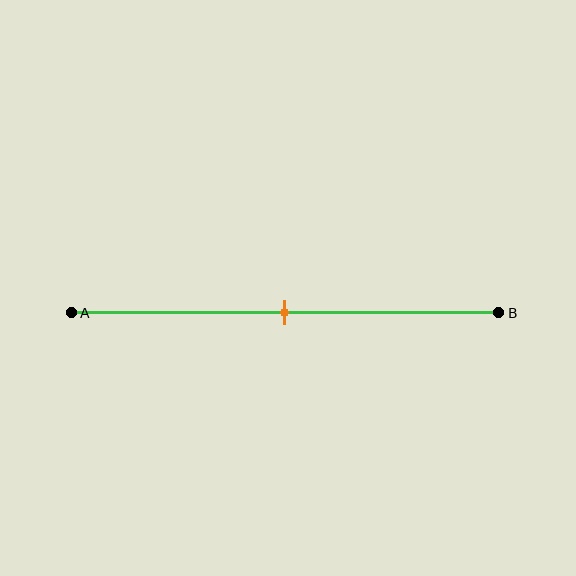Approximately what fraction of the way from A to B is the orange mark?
The orange mark is approximately 50% of the way from A to B.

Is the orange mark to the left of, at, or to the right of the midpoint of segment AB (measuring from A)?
The orange mark is approximately at the midpoint of segment AB.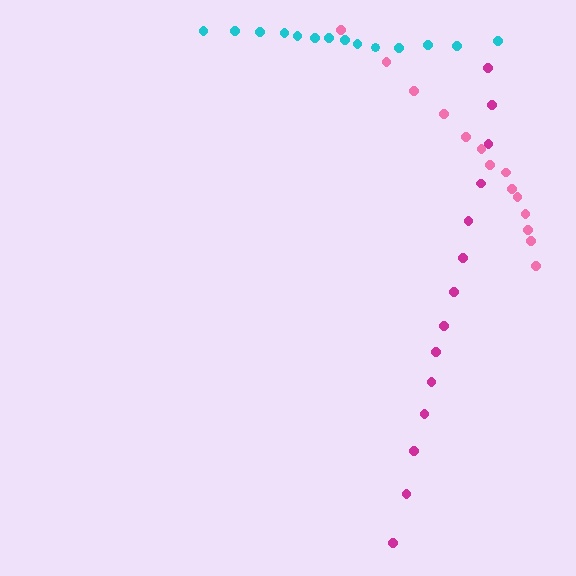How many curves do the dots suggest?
There are 3 distinct paths.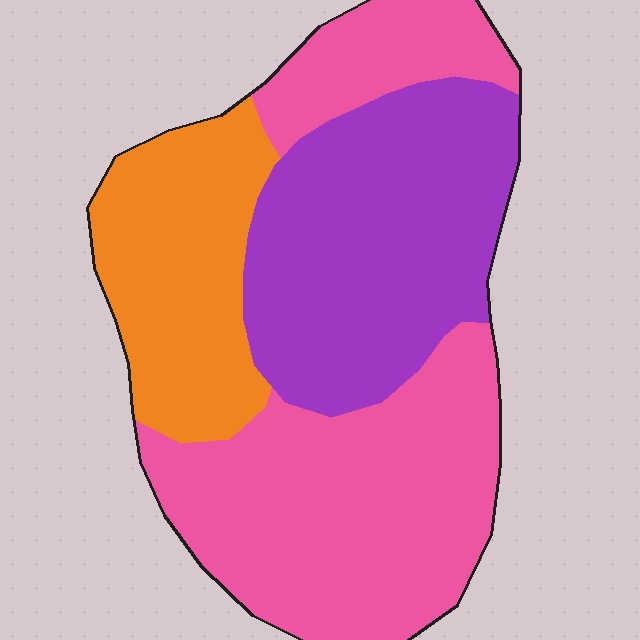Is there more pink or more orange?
Pink.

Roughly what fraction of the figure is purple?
Purple covers 33% of the figure.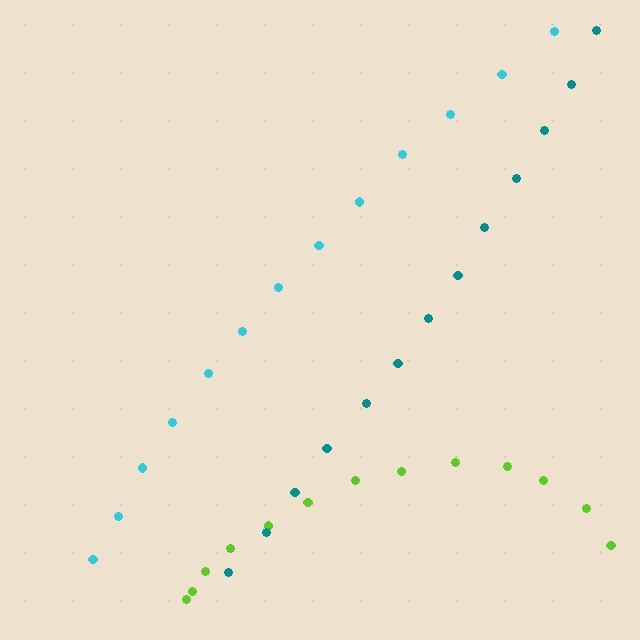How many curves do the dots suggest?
There are 3 distinct paths.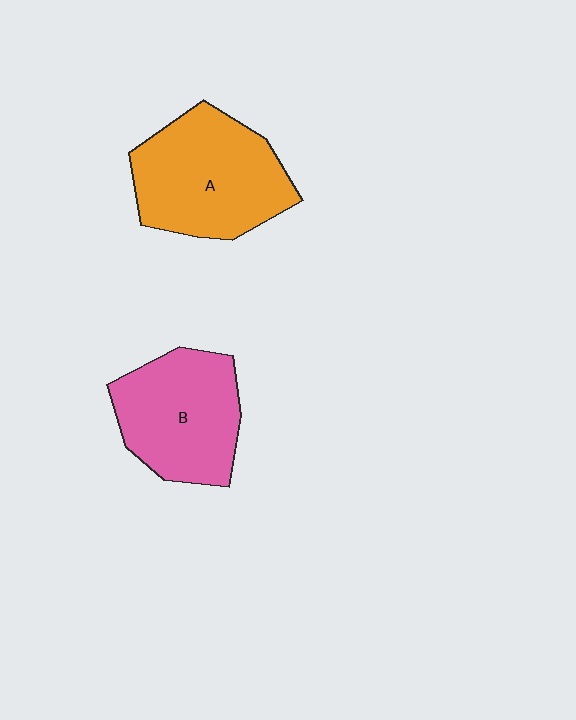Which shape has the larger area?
Shape A (orange).